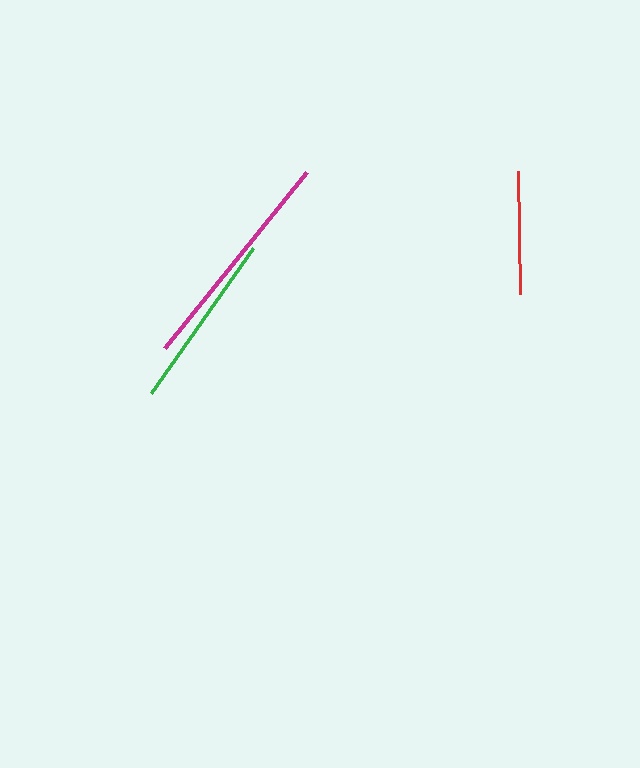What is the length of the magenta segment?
The magenta segment is approximately 225 pixels long.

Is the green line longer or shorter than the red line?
The green line is longer than the red line.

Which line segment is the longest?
The magenta line is the longest at approximately 225 pixels.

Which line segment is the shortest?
The red line is the shortest at approximately 123 pixels.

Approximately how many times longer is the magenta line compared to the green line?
The magenta line is approximately 1.3 times the length of the green line.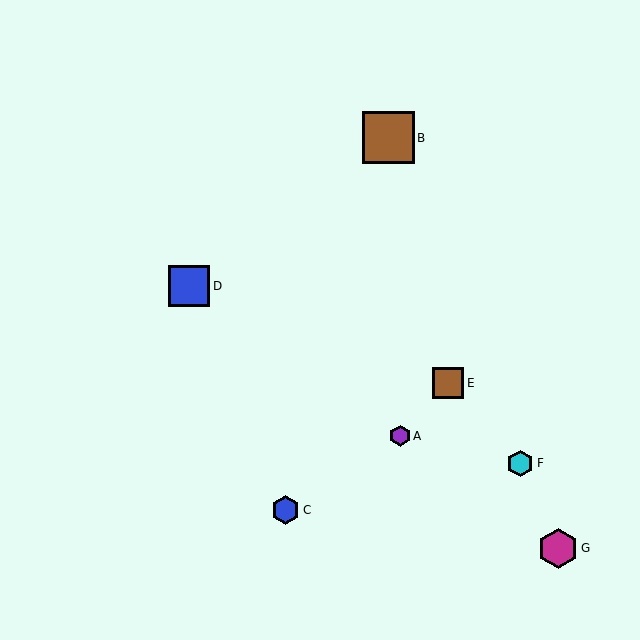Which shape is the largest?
The brown square (labeled B) is the largest.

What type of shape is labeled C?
Shape C is a blue hexagon.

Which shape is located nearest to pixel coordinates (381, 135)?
The brown square (labeled B) at (388, 138) is nearest to that location.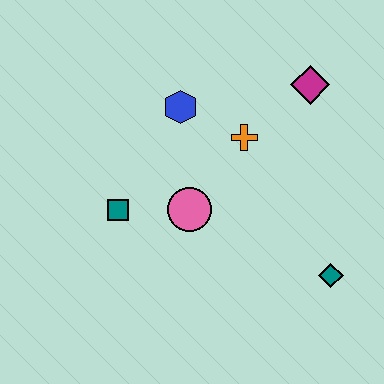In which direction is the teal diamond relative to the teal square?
The teal diamond is to the right of the teal square.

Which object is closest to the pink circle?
The teal square is closest to the pink circle.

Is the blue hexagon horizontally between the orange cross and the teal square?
Yes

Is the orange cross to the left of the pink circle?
No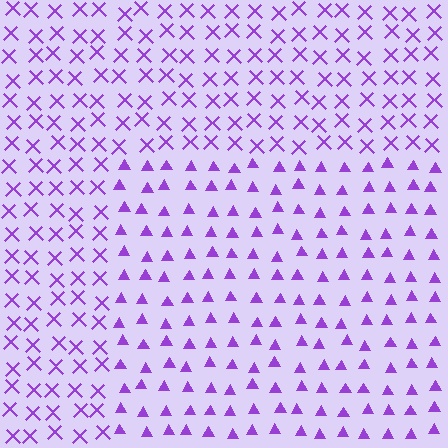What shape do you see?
I see a rectangle.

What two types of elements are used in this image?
The image uses triangles inside the rectangle region and X marks outside it.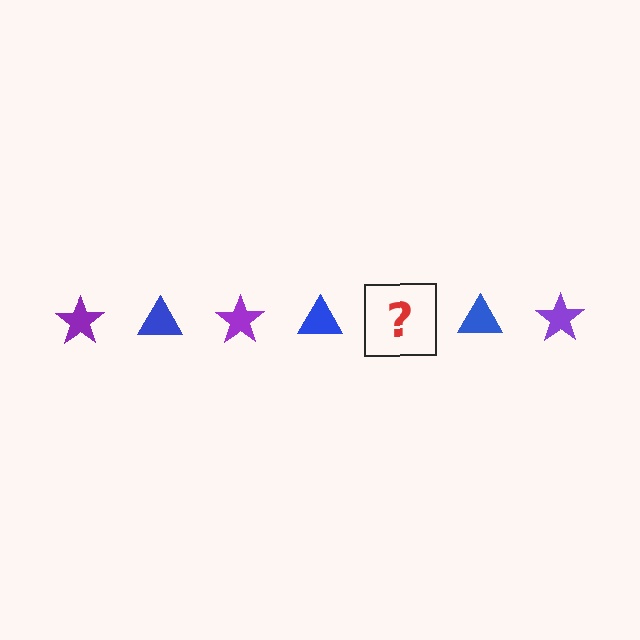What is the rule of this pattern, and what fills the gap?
The rule is that the pattern alternates between purple star and blue triangle. The gap should be filled with a purple star.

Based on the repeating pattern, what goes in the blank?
The blank should be a purple star.